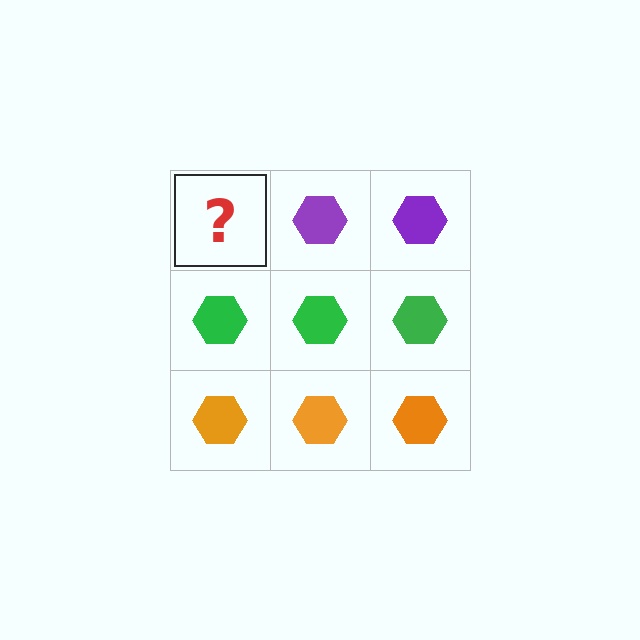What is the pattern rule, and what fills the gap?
The rule is that each row has a consistent color. The gap should be filled with a purple hexagon.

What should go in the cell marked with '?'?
The missing cell should contain a purple hexagon.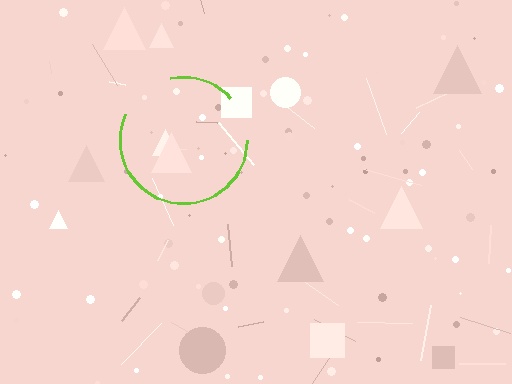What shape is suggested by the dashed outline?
The dashed outline suggests a circle.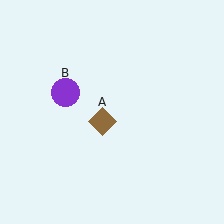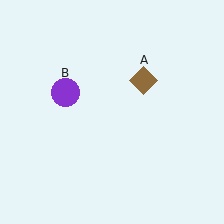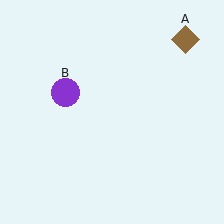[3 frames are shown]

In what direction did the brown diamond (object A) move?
The brown diamond (object A) moved up and to the right.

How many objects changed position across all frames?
1 object changed position: brown diamond (object A).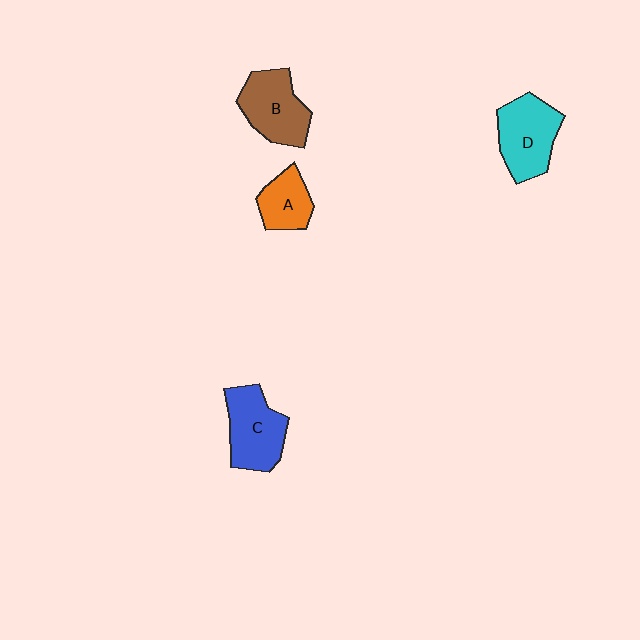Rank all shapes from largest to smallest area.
From largest to smallest: D (cyan), C (blue), B (brown), A (orange).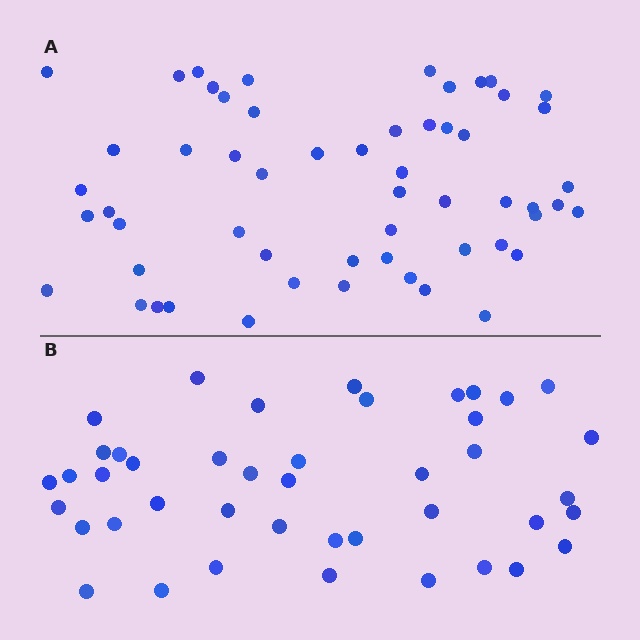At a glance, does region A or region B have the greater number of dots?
Region A (the top region) has more dots.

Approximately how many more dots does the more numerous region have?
Region A has approximately 15 more dots than region B.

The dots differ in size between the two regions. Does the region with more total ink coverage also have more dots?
No. Region B has more total ink coverage because its dots are larger, but region A actually contains more individual dots. Total area can be misleading — the number of items is what matters here.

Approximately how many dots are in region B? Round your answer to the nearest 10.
About 40 dots. (The exact count is 43, which rounds to 40.)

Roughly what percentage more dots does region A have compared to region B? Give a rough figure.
About 30% more.